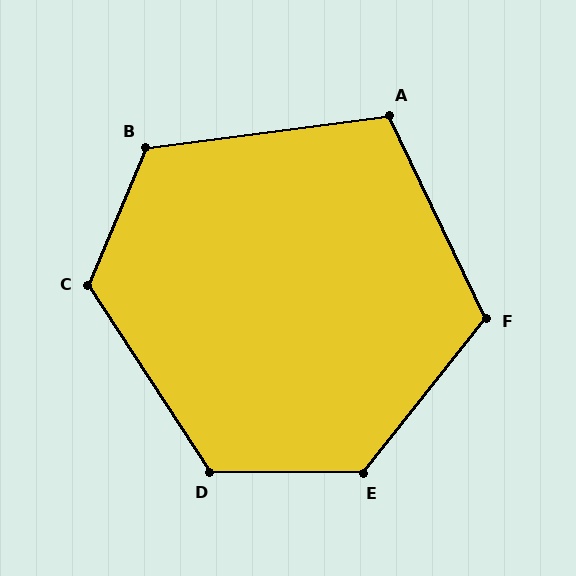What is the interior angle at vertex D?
Approximately 124 degrees (obtuse).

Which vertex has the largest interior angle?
E, at approximately 128 degrees.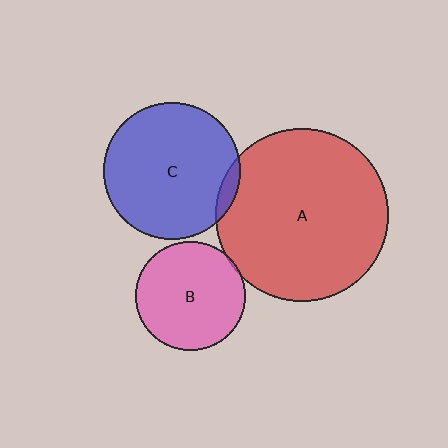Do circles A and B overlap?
Yes.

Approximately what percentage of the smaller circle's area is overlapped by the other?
Approximately 5%.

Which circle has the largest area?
Circle A (red).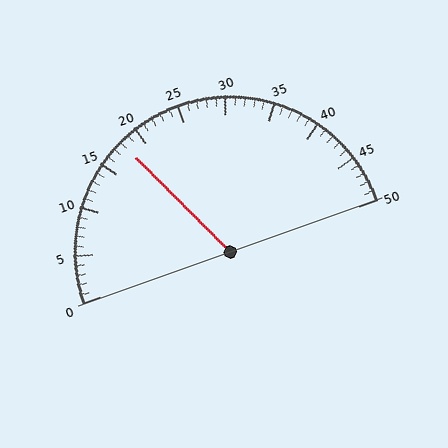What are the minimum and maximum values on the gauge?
The gauge ranges from 0 to 50.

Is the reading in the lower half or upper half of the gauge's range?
The reading is in the lower half of the range (0 to 50).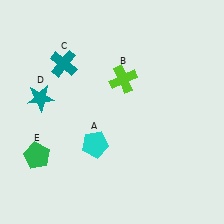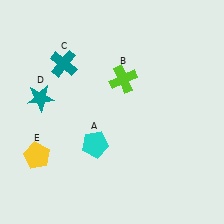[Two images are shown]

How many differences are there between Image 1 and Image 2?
There is 1 difference between the two images.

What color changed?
The pentagon (E) changed from green in Image 1 to yellow in Image 2.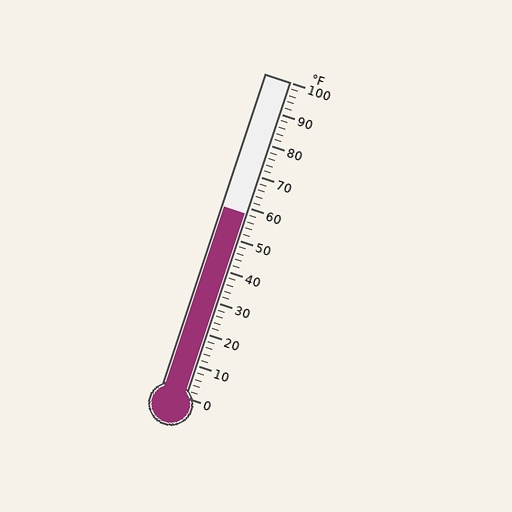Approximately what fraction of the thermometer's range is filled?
The thermometer is filled to approximately 60% of its range.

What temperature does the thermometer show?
The thermometer shows approximately 58°F.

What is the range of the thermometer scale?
The thermometer scale ranges from 0°F to 100°F.